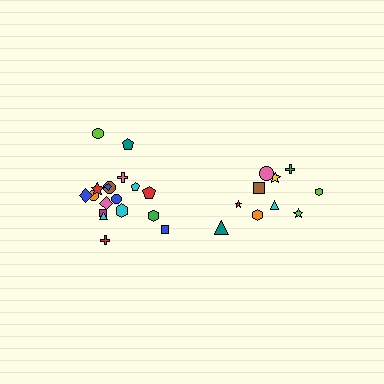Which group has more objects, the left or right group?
The left group.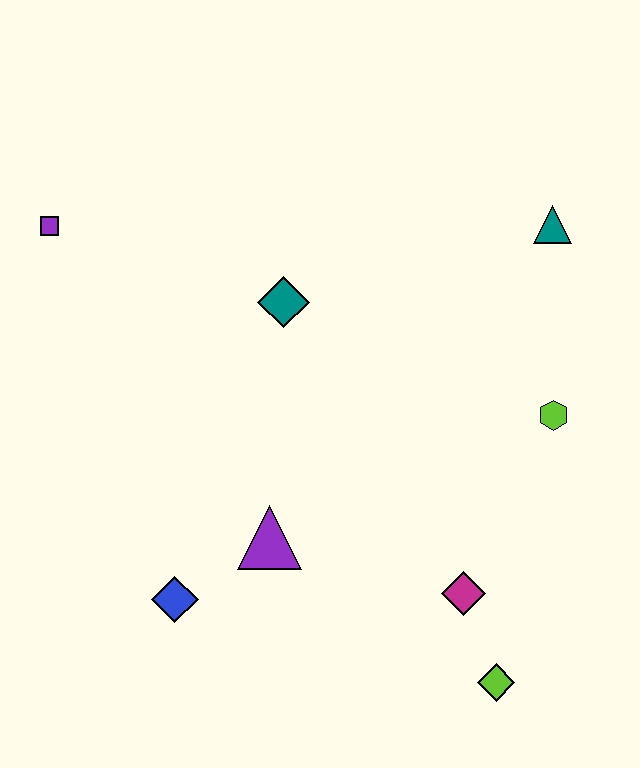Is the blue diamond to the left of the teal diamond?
Yes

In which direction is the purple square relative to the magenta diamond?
The purple square is to the left of the magenta diamond.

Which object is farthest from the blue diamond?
The teal triangle is farthest from the blue diamond.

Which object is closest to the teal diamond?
The purple triangle is closest to the teal diamond.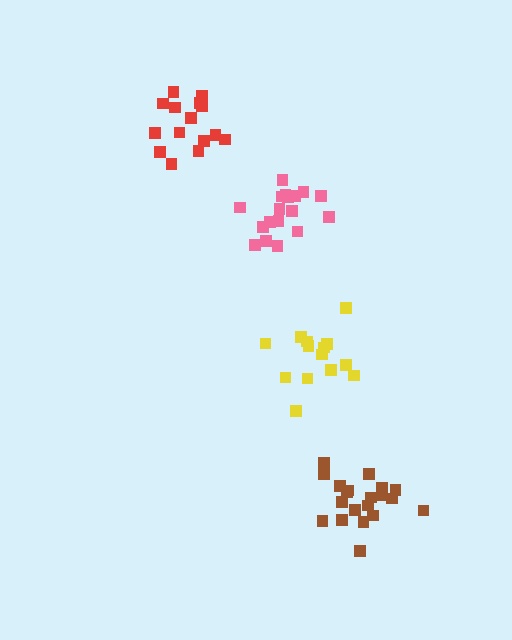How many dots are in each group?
Group 1: 14 dots, Group 2: 20 dots, Group 3: 15 dots, Group 4: 18 dots (67 total).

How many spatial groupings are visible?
There are 4 spatial groupings.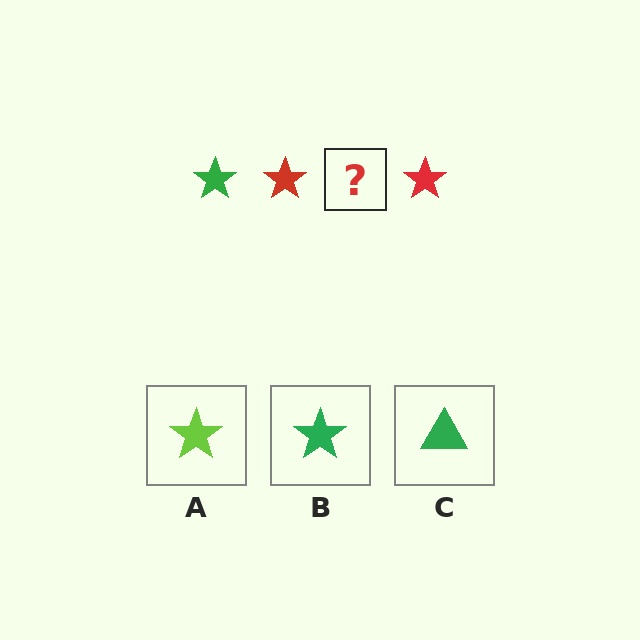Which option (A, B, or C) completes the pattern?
B.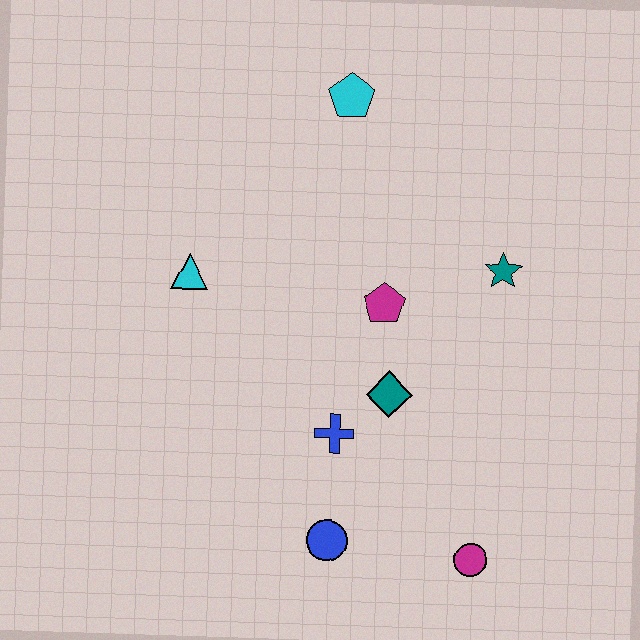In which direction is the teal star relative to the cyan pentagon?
The teal star is below the cyan pentagon.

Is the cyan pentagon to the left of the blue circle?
No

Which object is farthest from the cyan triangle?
The magenta circle is farthest from the cyan triangle.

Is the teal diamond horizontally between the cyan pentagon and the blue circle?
No